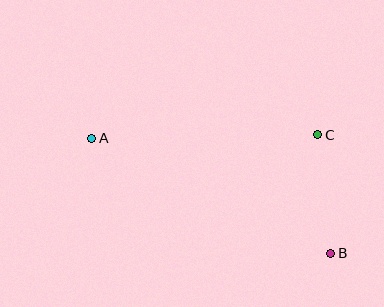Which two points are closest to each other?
Points B and C are closest to each other.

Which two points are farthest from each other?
Points A and B are farthest from each other.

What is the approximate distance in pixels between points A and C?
The distance between A and C is approximately 226 pixels.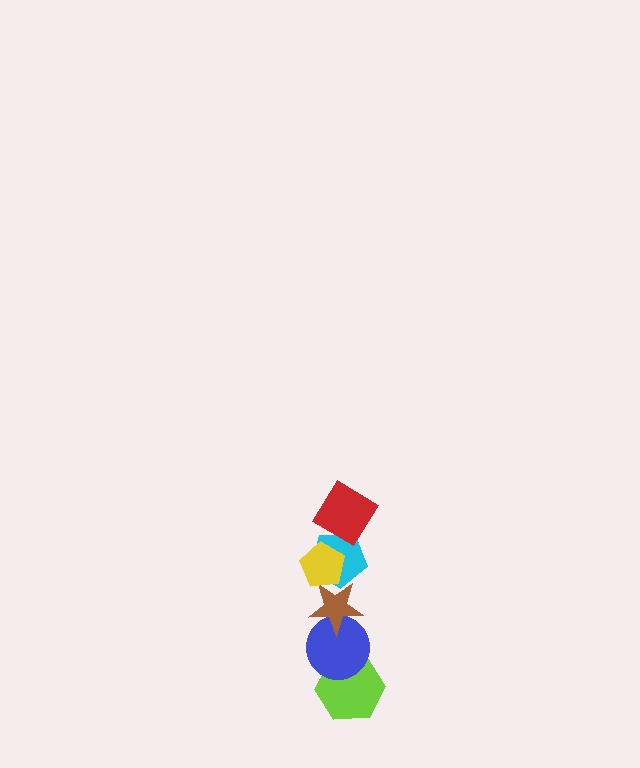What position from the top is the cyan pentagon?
The cyan pentagon is 3rd from the top.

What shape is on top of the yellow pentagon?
The red diamond is on top of the yellow pentagon.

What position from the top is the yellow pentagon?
The yellow pentagon is 2nd from the top.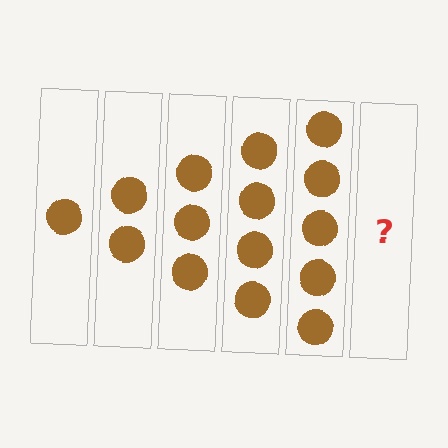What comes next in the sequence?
The next element should be 6 circles.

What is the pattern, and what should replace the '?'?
The pattern is that each step adds one more circle. The '?' should be 6 circles.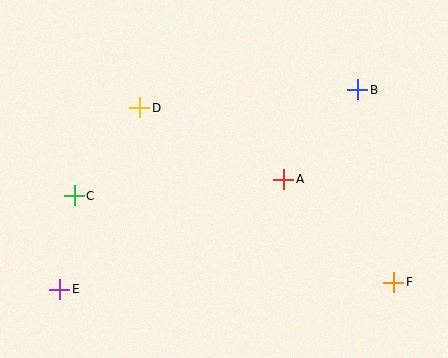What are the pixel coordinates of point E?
Point E is at (60, 289).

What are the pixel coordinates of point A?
Point A is at (284, 179).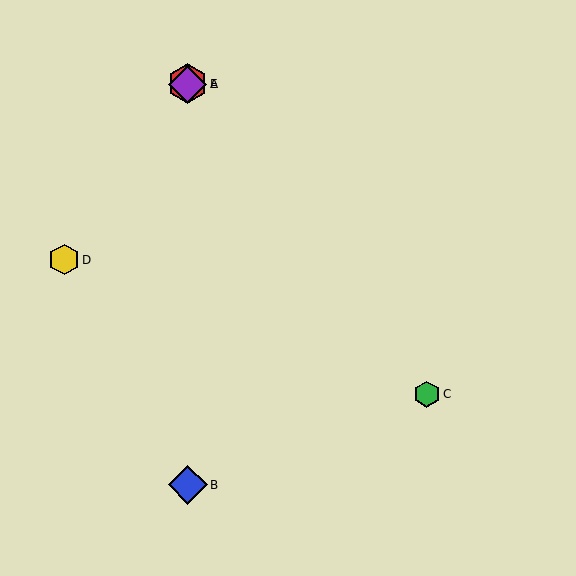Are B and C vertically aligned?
No, B is at x≈188 and C is at x≈427.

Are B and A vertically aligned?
Yes, both are at x≈188.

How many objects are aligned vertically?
3 objects (A, B, E) are aligned vertically.